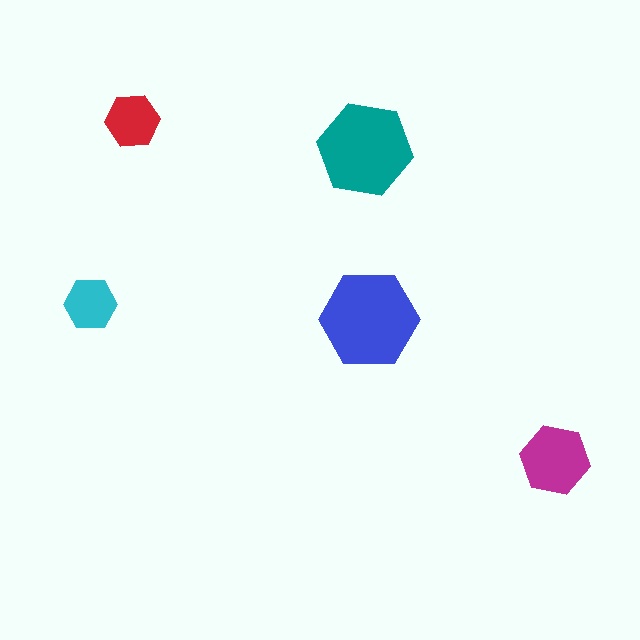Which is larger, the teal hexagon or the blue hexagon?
The blue one.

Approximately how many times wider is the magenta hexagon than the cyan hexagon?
About 1.5 times wider.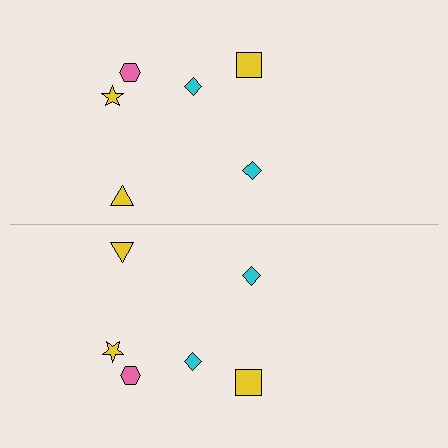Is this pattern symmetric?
Yes, this pattern has bilateral (reflection) symmetry.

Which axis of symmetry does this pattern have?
The pattern has a horizontal axis of symmetry running through the center of the image.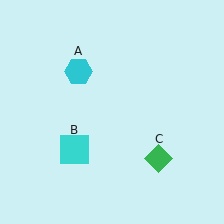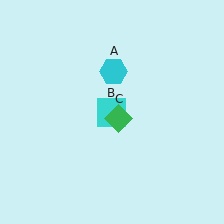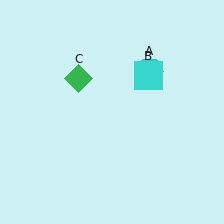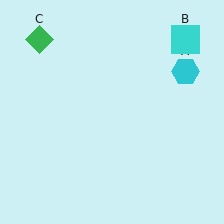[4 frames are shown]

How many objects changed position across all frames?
3 objects changed position: cyan hexagon (object A), cyan square (object B), green diamond (object C).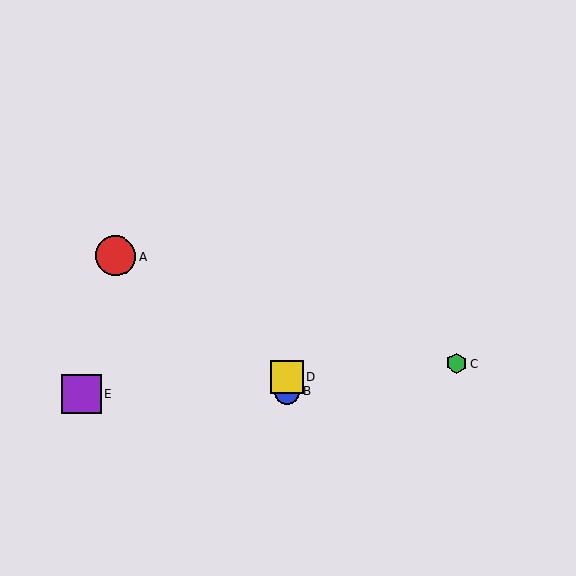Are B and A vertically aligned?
No, B is at x≈287 and A is at x≈116.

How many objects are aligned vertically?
2 objects (B, D) are aligned vertically.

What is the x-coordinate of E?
Object E is at x≈81.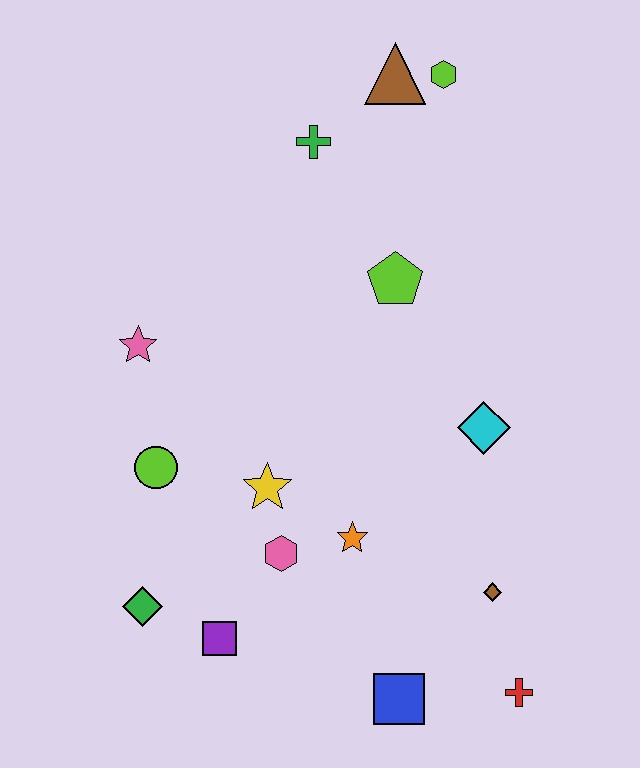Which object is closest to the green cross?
The brown triangle is closest to the green cross.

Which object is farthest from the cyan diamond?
The green diamond is farthest from the cyan diamond.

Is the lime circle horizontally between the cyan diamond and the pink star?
Yes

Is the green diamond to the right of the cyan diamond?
No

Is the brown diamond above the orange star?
No